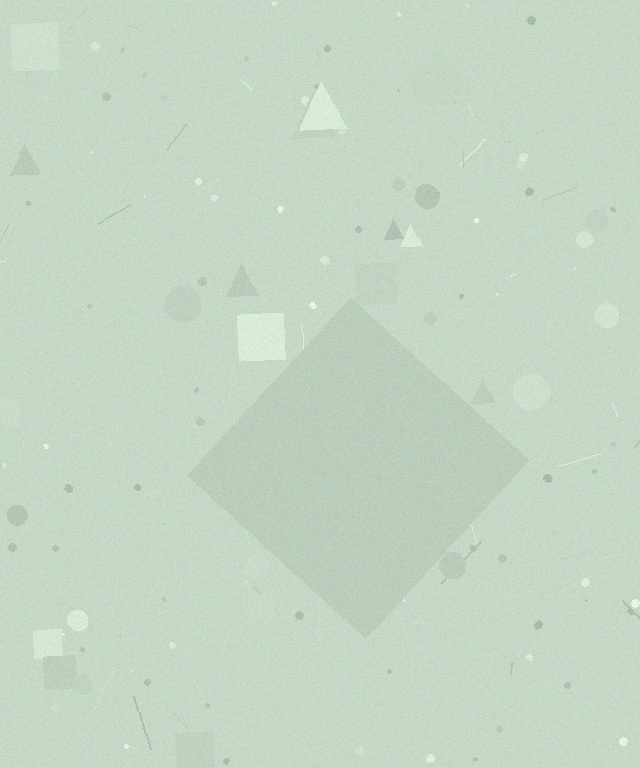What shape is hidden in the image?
A diamond is hidden in the image.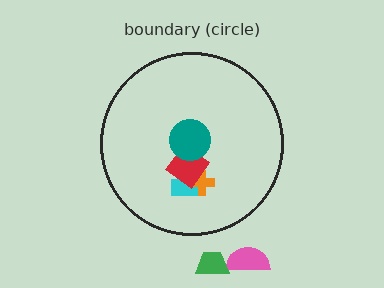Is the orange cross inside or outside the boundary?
Inside.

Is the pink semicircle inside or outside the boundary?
Outside.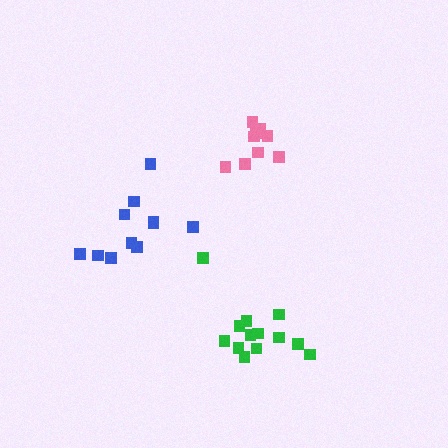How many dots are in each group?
Group 1: 9 dots, Group 2: 13 dots, Group 3: 11 dots (33 total).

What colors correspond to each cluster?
The clusters are colored: pink, green, blue.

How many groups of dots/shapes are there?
There are 3 groups.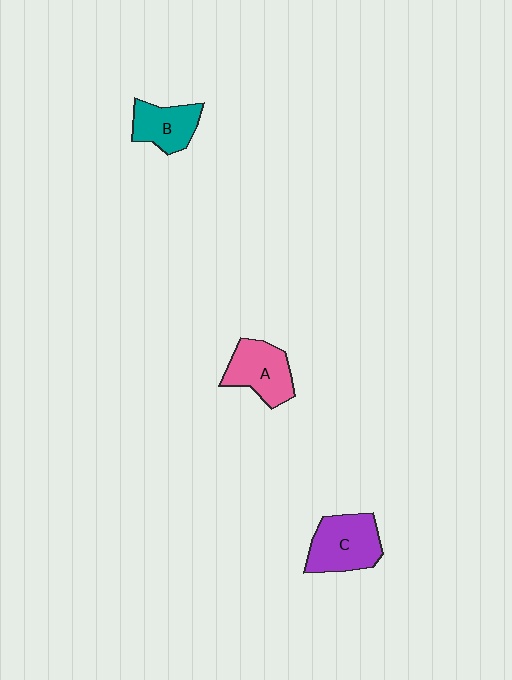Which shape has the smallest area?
Shape B (teal).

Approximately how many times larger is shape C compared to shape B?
Approximately 1.4 times.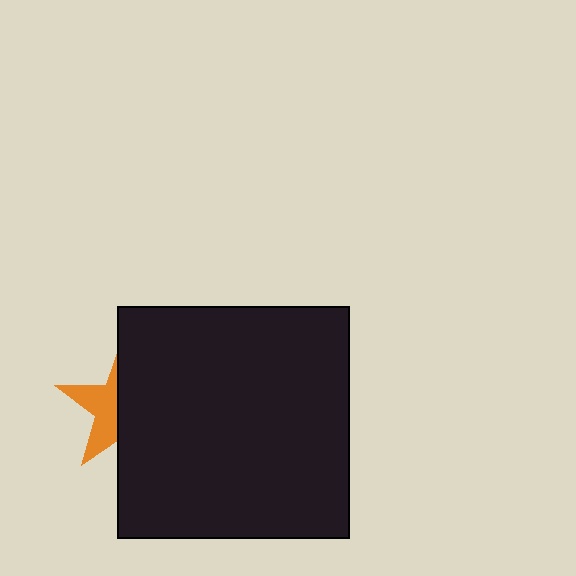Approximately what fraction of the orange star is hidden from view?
Roughly 59% of the orange star is hidden behind the black square.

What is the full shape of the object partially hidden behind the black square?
The partially hidden object is an orange star.